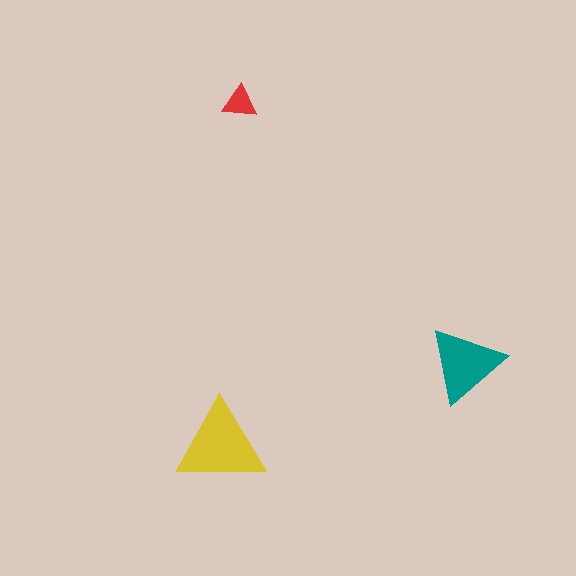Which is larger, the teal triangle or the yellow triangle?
The yellow one.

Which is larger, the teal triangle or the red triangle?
The teal one.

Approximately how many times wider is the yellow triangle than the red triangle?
About 2.5 times wider.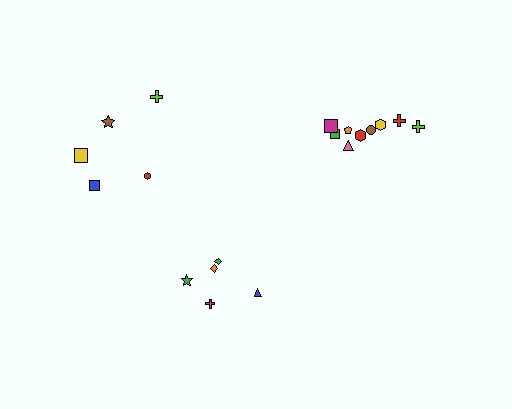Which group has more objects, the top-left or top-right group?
The top-right group.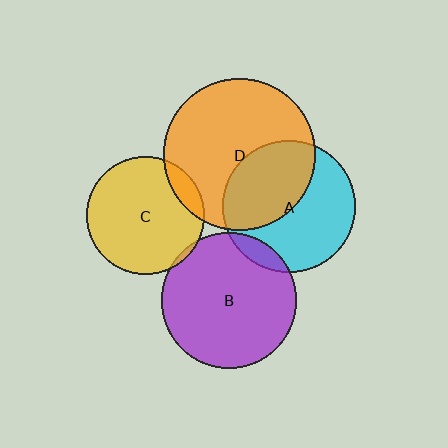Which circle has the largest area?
Circle D (orange).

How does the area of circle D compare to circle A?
Approximately 1.3 times.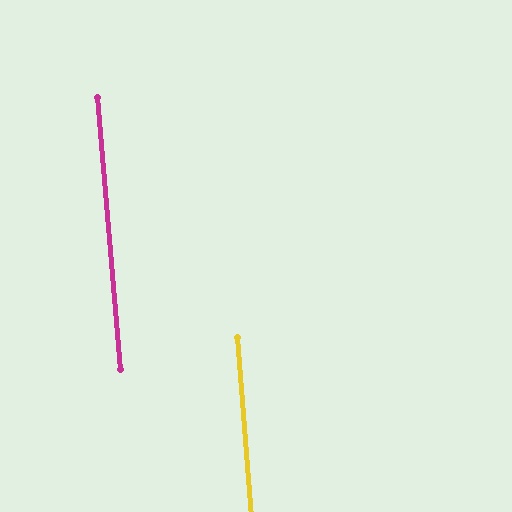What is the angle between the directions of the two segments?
Approximately 0 degrees.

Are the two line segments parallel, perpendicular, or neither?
Parallel — their directions differ by only 0.4°.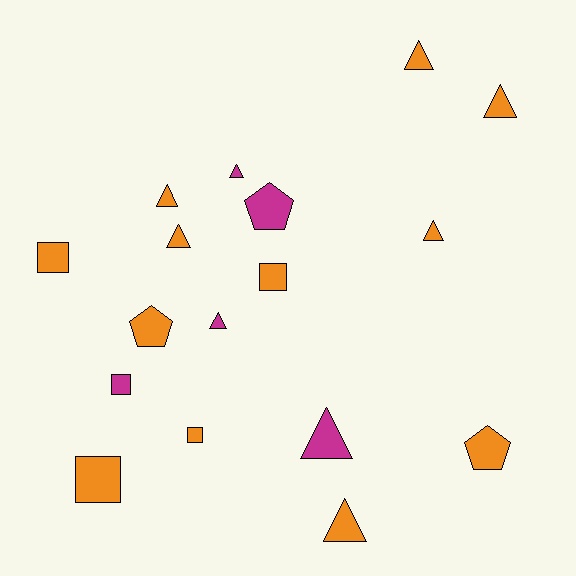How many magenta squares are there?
There is 1 magenta square.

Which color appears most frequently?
Orange, with 12 objects.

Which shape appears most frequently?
Triangle, with 9 objects.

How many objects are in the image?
There are 17 objects.